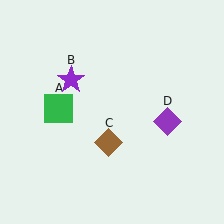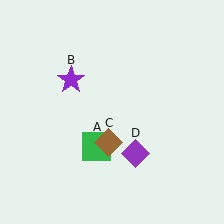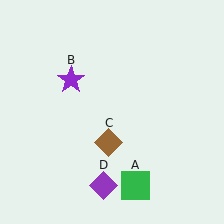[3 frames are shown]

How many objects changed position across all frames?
2 objects changed position: green square (object A), purple diamond (object D).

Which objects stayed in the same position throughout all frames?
Purple star (object B) and brown diamond (object C) remained stationary.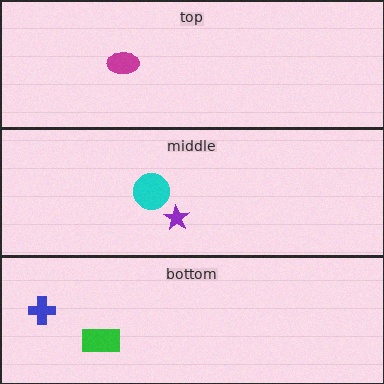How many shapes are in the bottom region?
2.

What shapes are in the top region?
The magenta ellipse.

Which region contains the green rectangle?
The bottom region.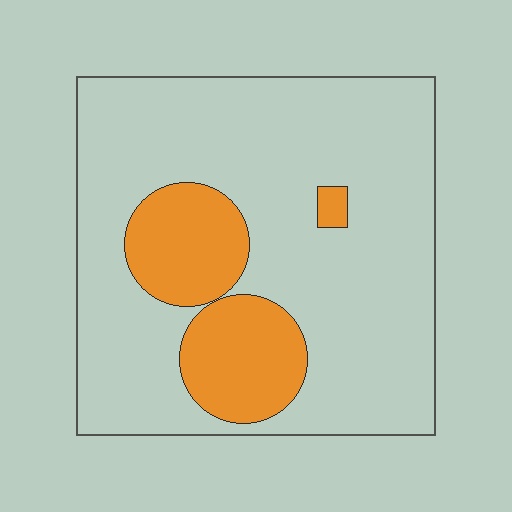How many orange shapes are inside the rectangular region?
3.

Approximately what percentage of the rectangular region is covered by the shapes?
Approximately 20%.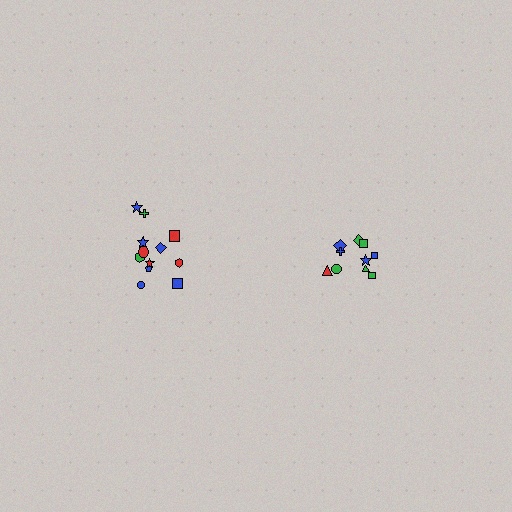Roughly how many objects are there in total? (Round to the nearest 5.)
Roughly 20 objects in total.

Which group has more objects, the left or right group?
The left group.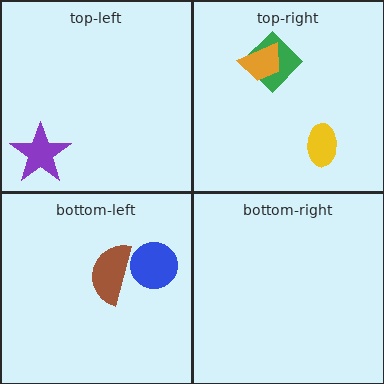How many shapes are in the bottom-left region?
2.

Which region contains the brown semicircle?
The bottom-left region.